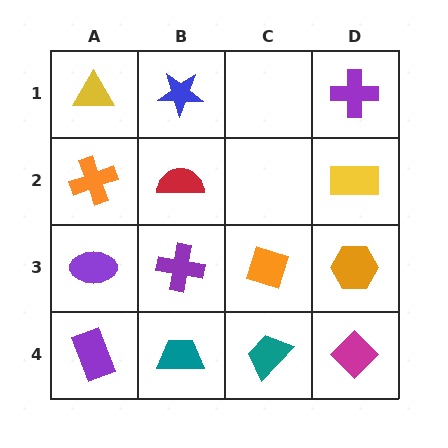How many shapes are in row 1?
3 shapes.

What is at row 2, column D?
A yellow rectangle.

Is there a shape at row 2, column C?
No, that cell is empty.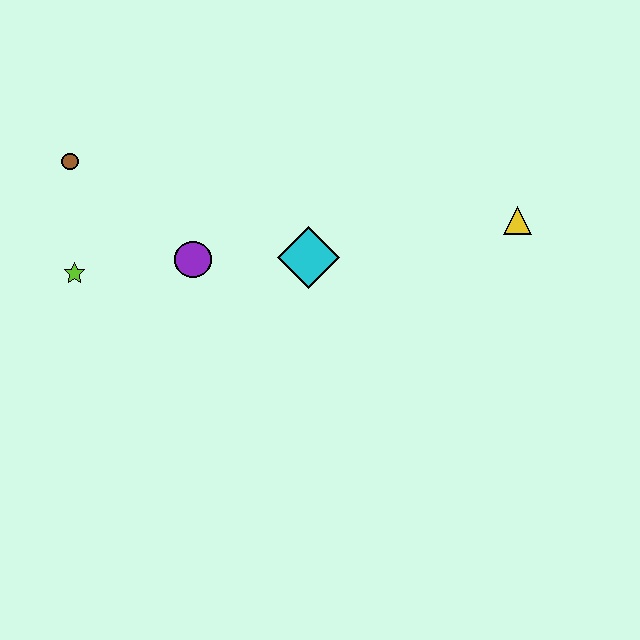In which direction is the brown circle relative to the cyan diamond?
The brown circle is to the left of the cyan diamond.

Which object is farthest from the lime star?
The yellow triangle is farthest from the lime star.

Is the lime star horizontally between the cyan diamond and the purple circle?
No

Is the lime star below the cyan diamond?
Yes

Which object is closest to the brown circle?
The lime star is closest to the brown circle.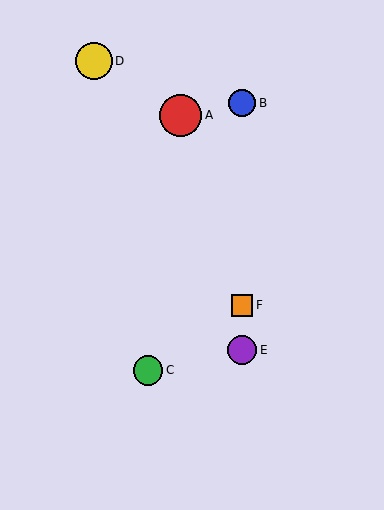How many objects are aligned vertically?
3 objects (B, E, F) are aligned vertically.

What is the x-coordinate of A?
Object A is at x≈181.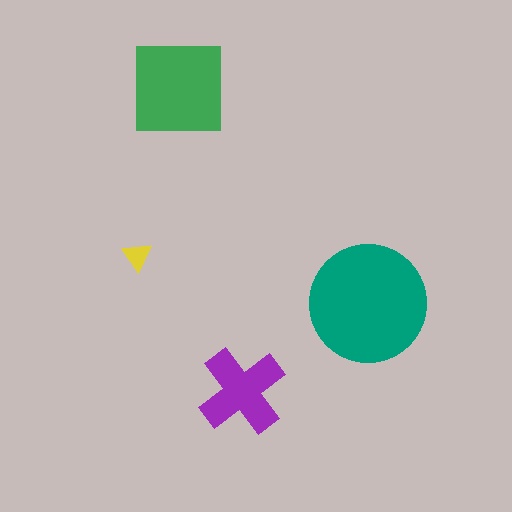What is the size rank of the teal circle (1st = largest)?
1st.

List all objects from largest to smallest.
The teal circle, the green square, the purple cross, the yellow triangle.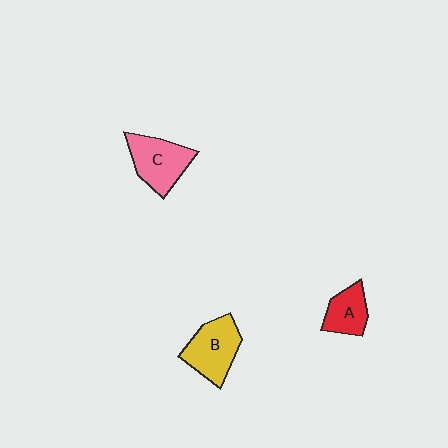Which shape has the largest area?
Shape B (yellow).